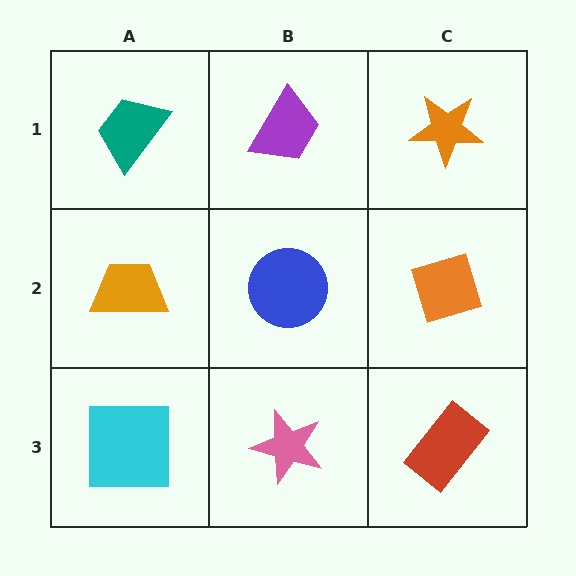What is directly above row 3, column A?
An orange trapezoid.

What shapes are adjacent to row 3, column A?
An orange trapezoid (row 2, column A), a pink star (row 3, column B).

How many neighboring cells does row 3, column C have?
2.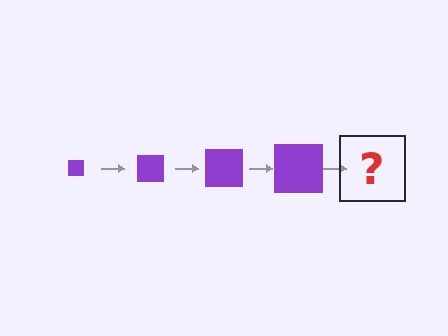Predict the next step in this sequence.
The next step is a purple square, larger than the previous one.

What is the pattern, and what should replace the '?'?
The pattern is that the square gets progressively larger each step. The '?' should be a purple square, larger than the previous one.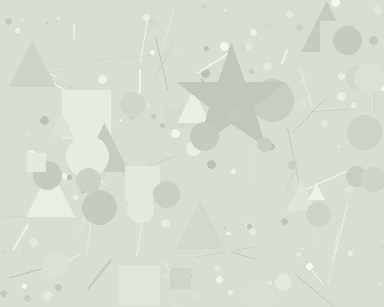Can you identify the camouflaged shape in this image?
The camouflaged shape is a star.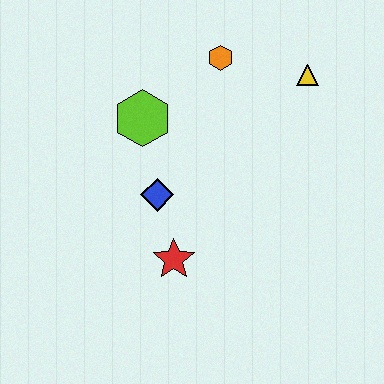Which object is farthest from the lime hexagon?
The yellow triangle is farthest from the lime hexagon.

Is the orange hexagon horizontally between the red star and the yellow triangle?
Yes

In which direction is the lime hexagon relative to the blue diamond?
The lime hexagon is above the blue diamond.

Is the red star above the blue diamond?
No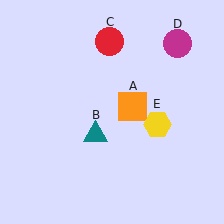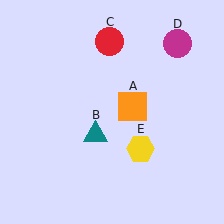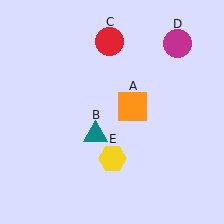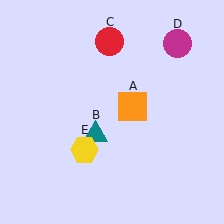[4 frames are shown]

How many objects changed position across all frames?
1 object changed position: yellow hexagon (object E).